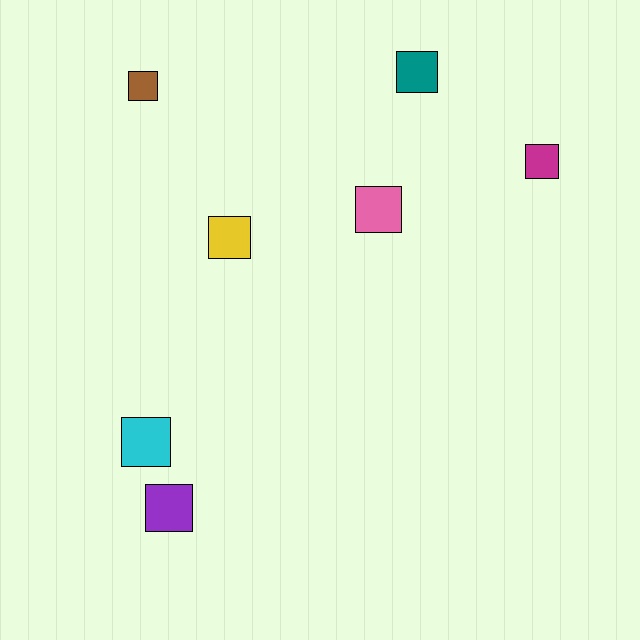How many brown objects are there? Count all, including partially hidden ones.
There is 1 brown object.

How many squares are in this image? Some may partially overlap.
There are 7 squares.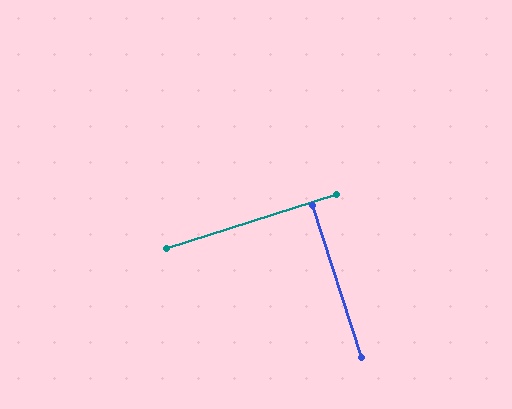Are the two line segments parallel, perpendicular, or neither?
Perpendicular — they meet at approximately 90°.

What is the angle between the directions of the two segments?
Approximately 90 degrees.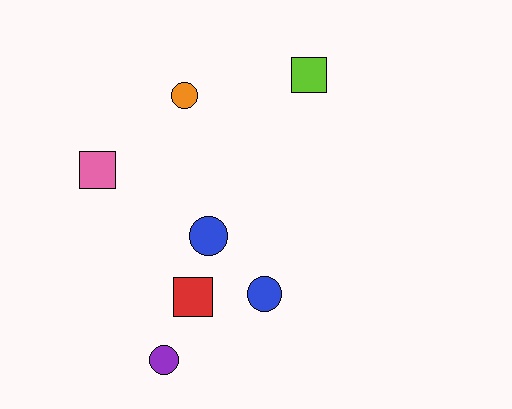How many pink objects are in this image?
There is 1 pink object.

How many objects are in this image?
There are 7 objects.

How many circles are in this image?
There are 4 circles.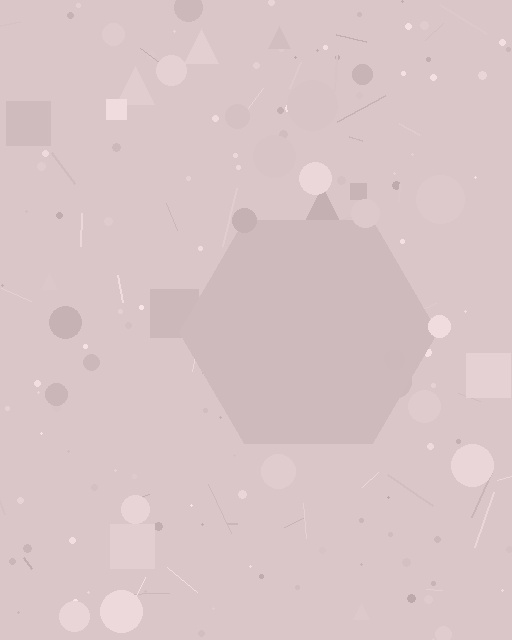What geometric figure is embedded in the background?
A hexagon is embedded in the background.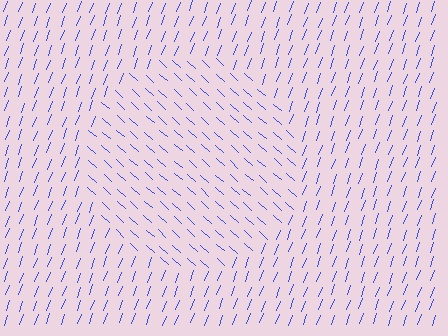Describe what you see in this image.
The image is filled with small blue line segments. A circle region in the image has lines oriented differently from the surrounding lines, creating a visible texture boundary.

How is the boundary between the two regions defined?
The boundary is defined purely by a change in line orientation (approximately 69 degrees difference). All lines are the same color and thickness.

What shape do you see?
I see a circle.